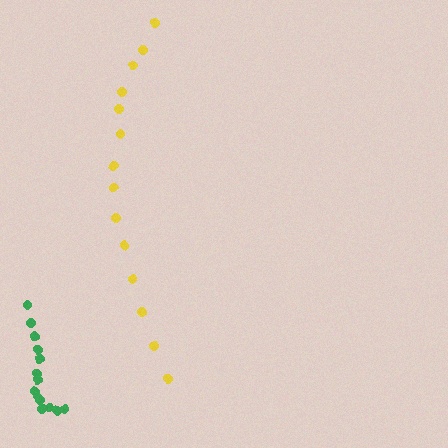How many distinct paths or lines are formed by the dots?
There are 2 distinct paths.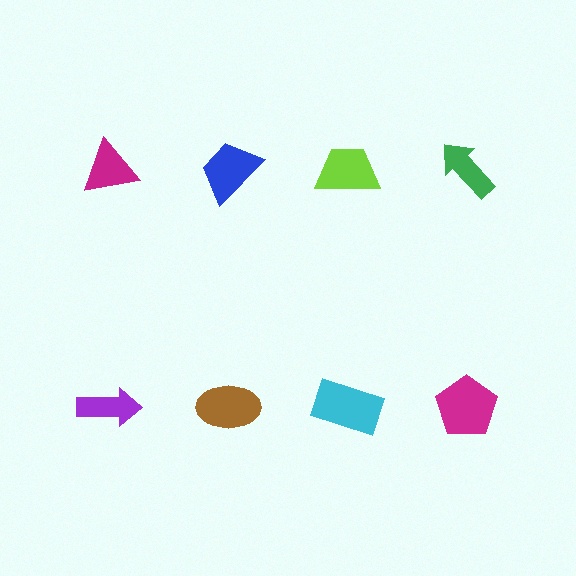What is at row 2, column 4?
A magenta pentagon.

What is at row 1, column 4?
A green arrow.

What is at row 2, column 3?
A cyan rectangle.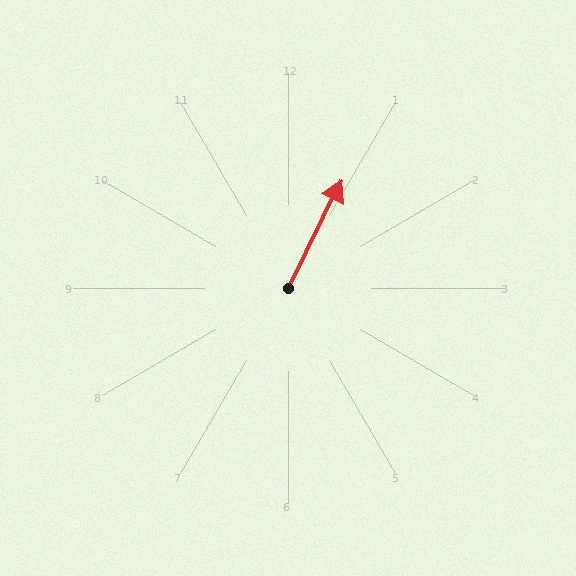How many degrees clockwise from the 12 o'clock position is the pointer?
Approximately 26 degrees.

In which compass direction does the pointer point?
Northeast.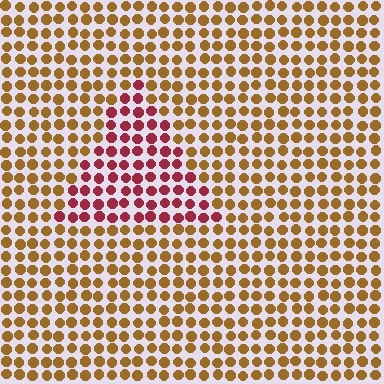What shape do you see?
I see a triangle.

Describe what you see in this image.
The image is filled with small brown elements in a uniform arrangement. A triangle-shaped region is visible where the elements are tinted to a slightly different hue, forming a subtle color boundary.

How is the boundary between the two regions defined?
The boundary is defined purely by a slight shift in hue (about 49 degrees). Spacing, size, and orientation are identical on both sides.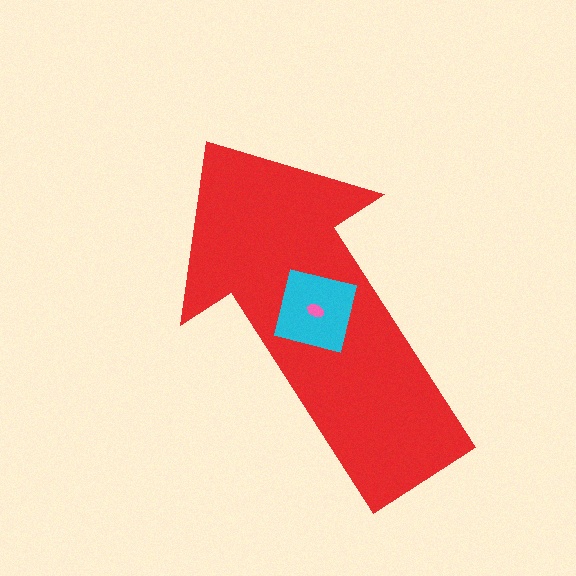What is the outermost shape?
The red arrow.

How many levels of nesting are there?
3.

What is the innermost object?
The pink ellipse.